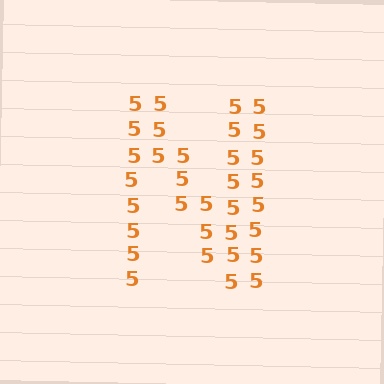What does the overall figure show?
The overall figure shows the letter N.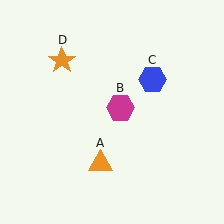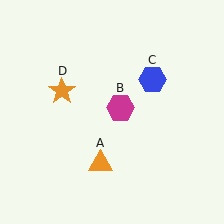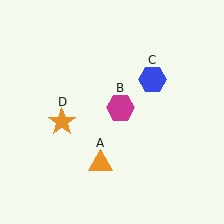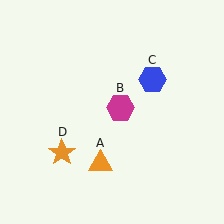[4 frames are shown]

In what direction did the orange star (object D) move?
The orange star (object D) moved down.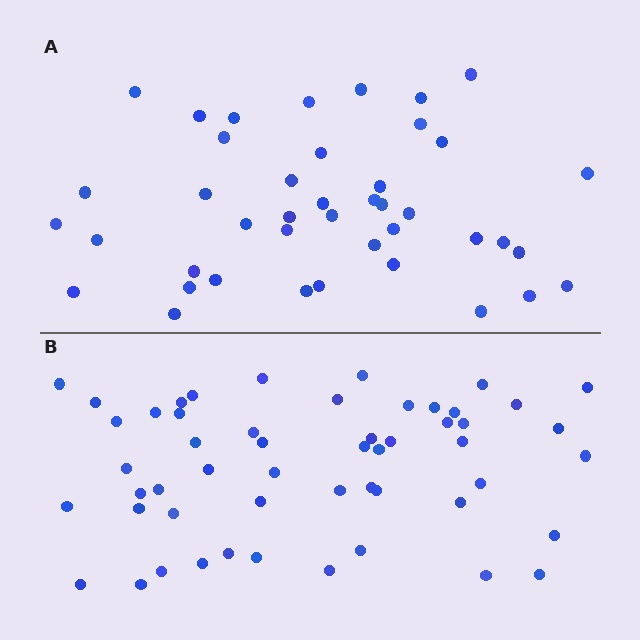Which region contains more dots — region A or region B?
Region B (the bottom region) has more dots.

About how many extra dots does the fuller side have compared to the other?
Region B has roughly 12 or so more dots than region A.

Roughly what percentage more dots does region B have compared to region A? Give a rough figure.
About 25% more.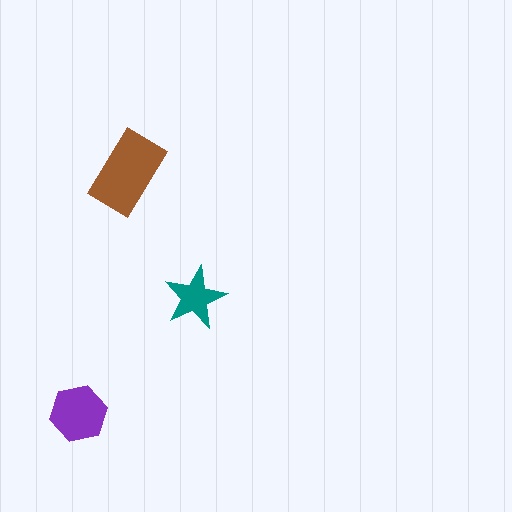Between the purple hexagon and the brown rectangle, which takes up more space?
The brown rectangle.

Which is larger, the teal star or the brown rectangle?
The brown rectangle.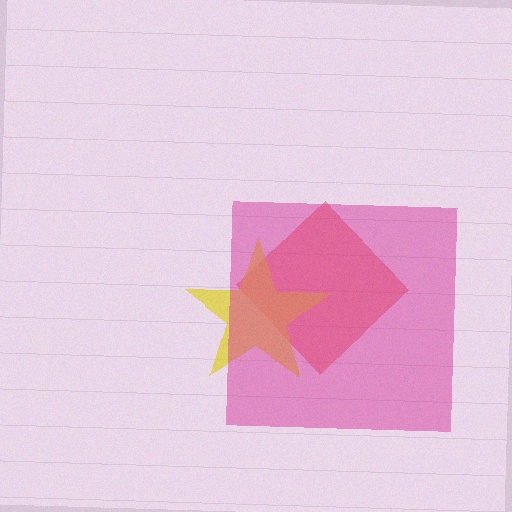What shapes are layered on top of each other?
The layered shapes are: a red diamond, a yellow star, a magenta square.